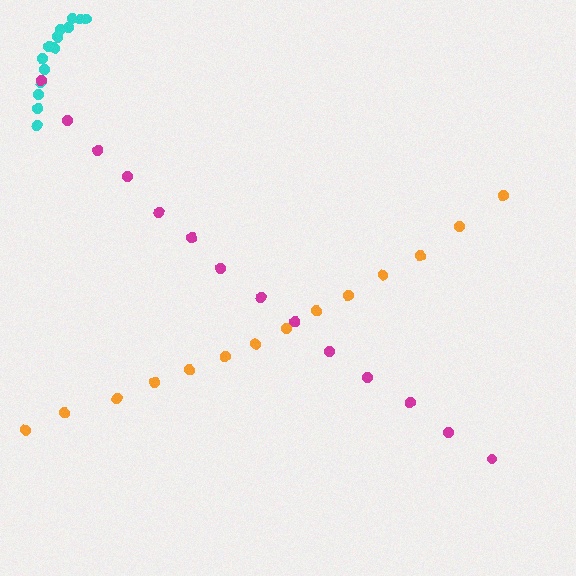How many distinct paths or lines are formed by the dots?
There are 3 distinct paths.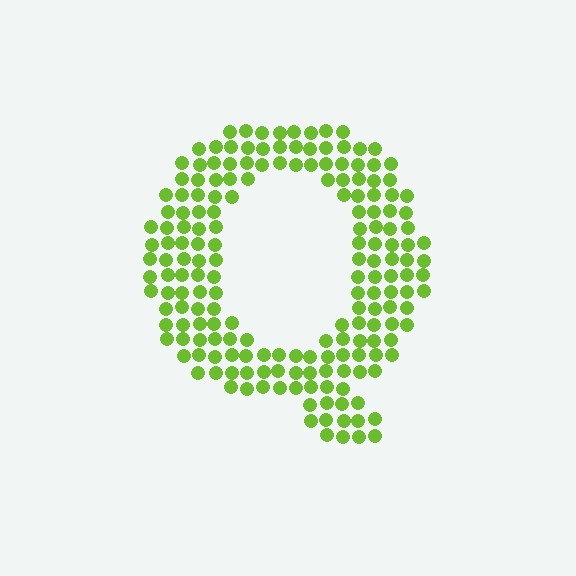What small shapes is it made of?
It is made of small circles.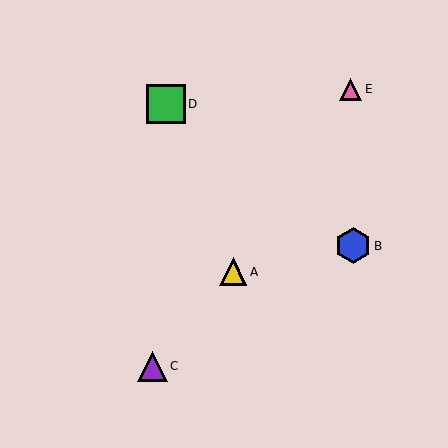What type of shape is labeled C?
Shape C is a purple triangle.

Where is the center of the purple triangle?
The center of the purple triangle is at (152, 366).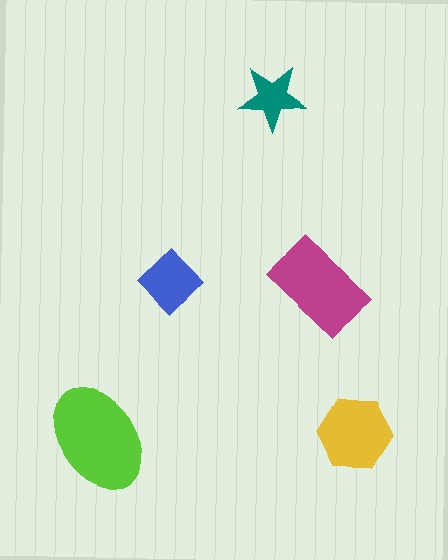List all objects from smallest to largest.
The teal star, the blue diamond, the yellow hexagon, the magenta rectangle, the lime ellipse.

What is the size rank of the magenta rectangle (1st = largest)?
2nd.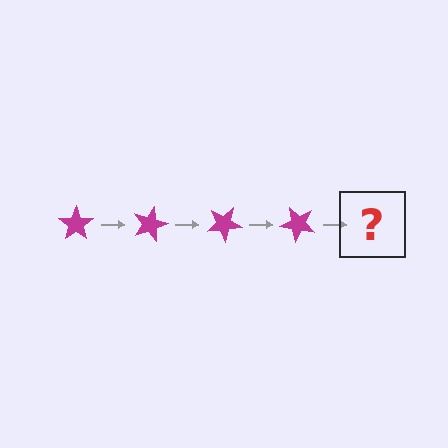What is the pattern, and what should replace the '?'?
The pattern is that the star rotates 15 degrees each step. The '?' should be a magenta star rotated 60 degrees.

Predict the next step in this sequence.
The next step is a magenta star rotated 60 degrees.